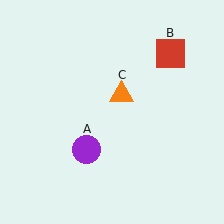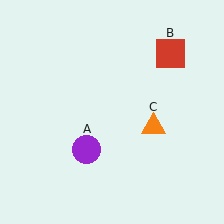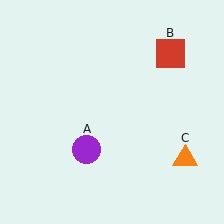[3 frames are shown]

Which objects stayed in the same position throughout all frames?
Purple circle (object A) and red square (object B) remained stationary.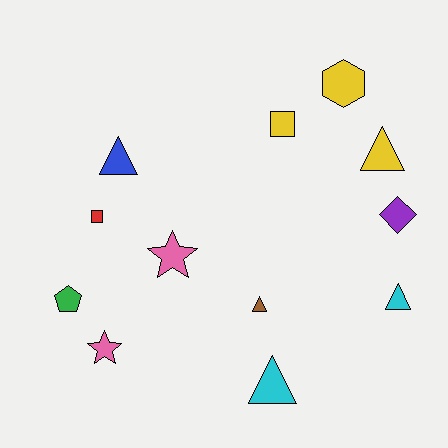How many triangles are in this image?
There are 5 triangles.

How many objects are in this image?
There are 12 objects.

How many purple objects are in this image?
There is 1 purple object.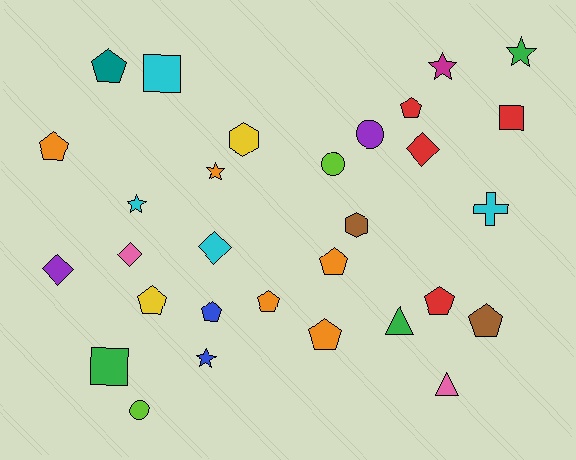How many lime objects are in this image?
There are 2 lime objects.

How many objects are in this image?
There are 30 objects.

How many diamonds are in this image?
There are 4 diamonds.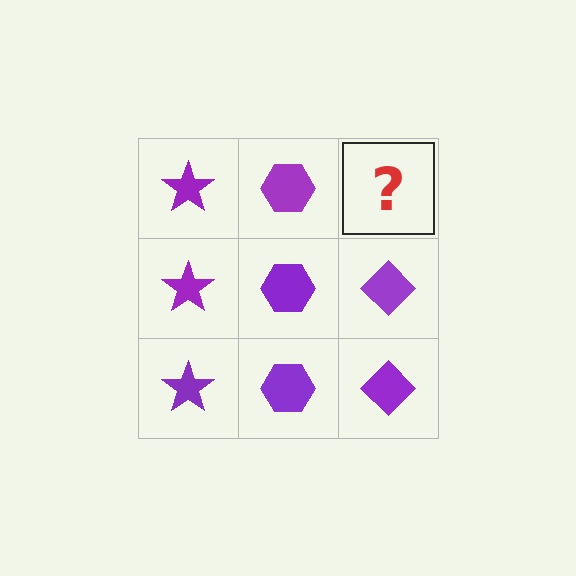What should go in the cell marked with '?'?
The missing cell should contain a purple diamond.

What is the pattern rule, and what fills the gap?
The rule is that each column has a consistent shape. The gap should be filled with a purple diamond.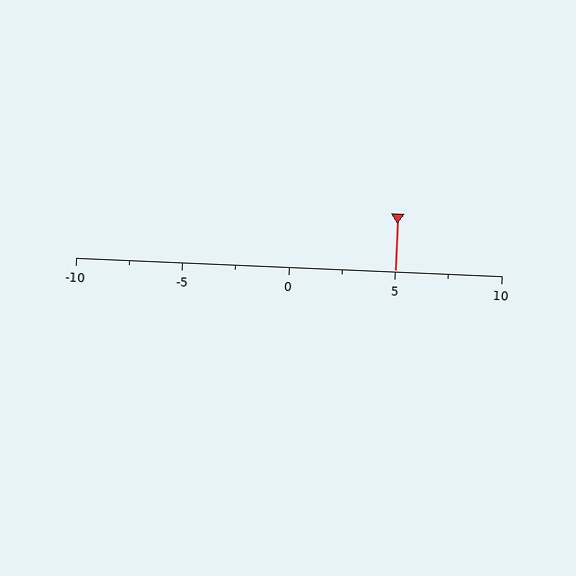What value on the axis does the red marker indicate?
The marker indicates approximately 5.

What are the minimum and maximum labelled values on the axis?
The axis runs from -10 to 10.